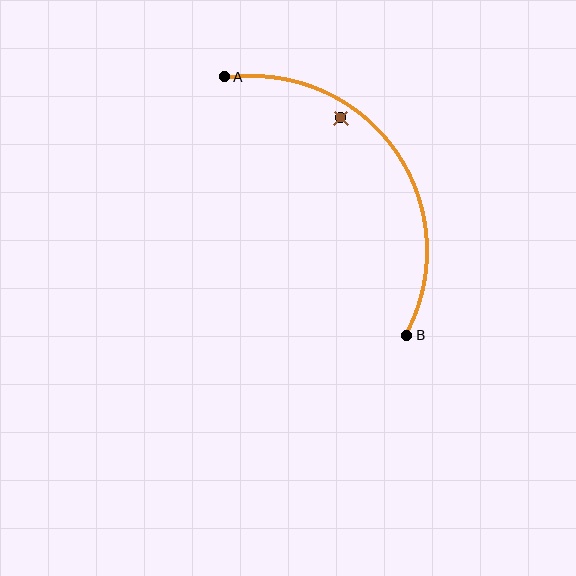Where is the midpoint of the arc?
The arc midpoint is the point on the curve farthest from the straight line joining A and B. It sits above and to the right of that line.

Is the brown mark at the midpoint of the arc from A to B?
No — the brown mark does not lie on the arc at all. It sits slightly inside the curve.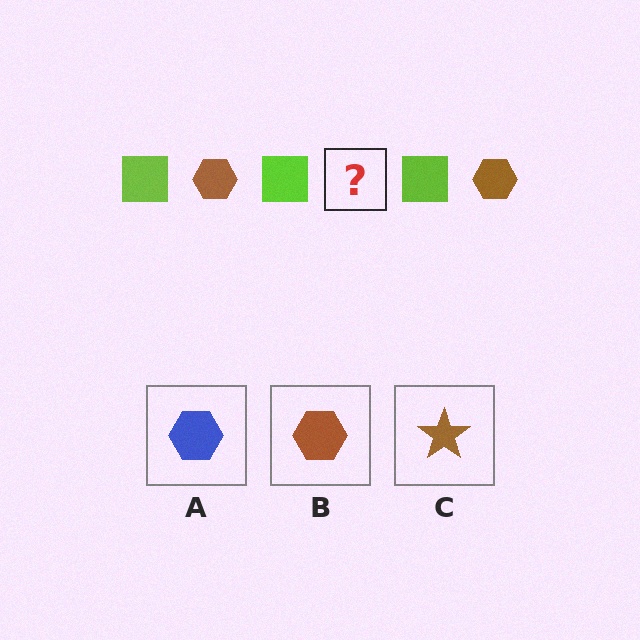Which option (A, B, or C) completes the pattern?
B.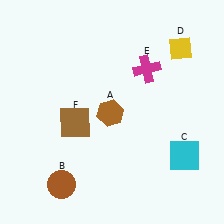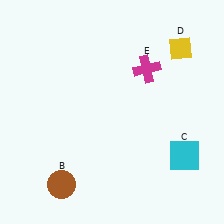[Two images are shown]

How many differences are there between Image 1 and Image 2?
There are 2 differences between the two images.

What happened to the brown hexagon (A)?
The brown hexagon (A) was removed in Image 2. It was in the bottom-left area of Image 1.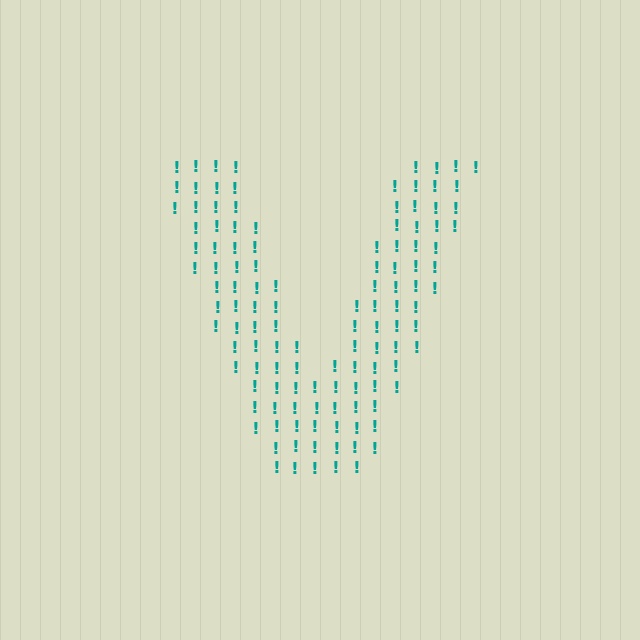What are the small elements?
The small elements are exclamation marks.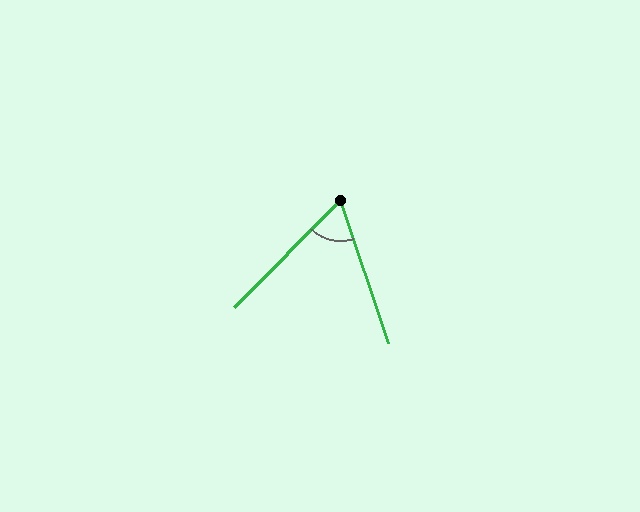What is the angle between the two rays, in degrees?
Approximately 63 degrees.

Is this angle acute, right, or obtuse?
It is acute.